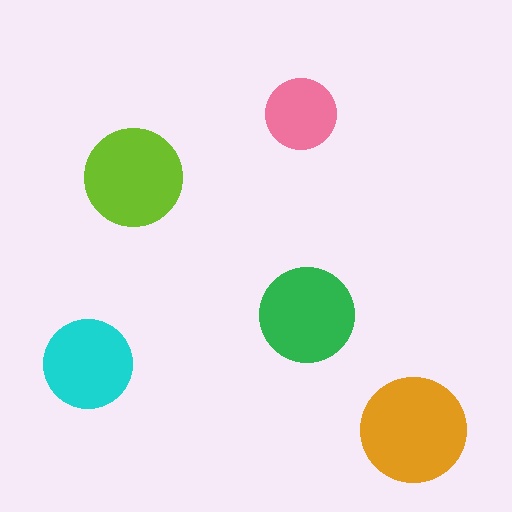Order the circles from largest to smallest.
the orange one, the lime one, the green one, the cyan one, the pink one.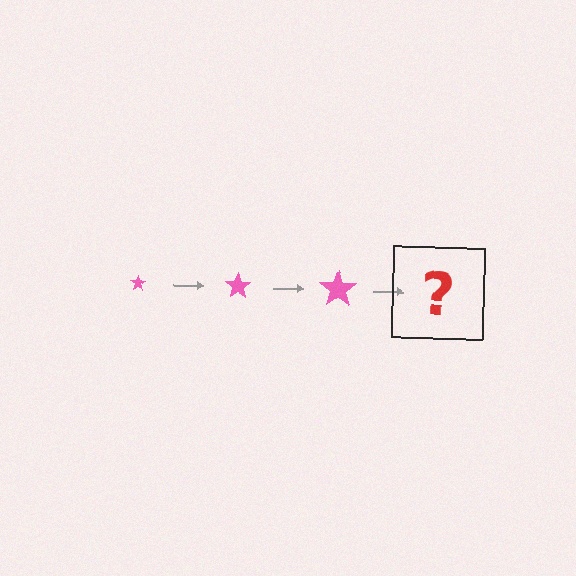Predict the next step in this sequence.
The next step is a pink star, larger than the previous one.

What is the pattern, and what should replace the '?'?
The pattern is that the star gets progressively larger each step. The '?' should be a pink star, larger than the previous one.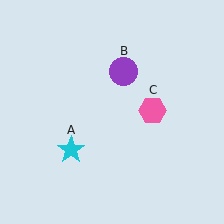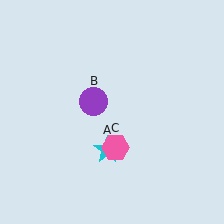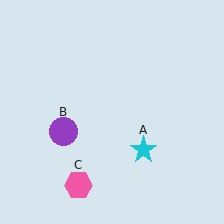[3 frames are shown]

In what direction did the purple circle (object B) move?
The purple circle (object B) moved down and to the left.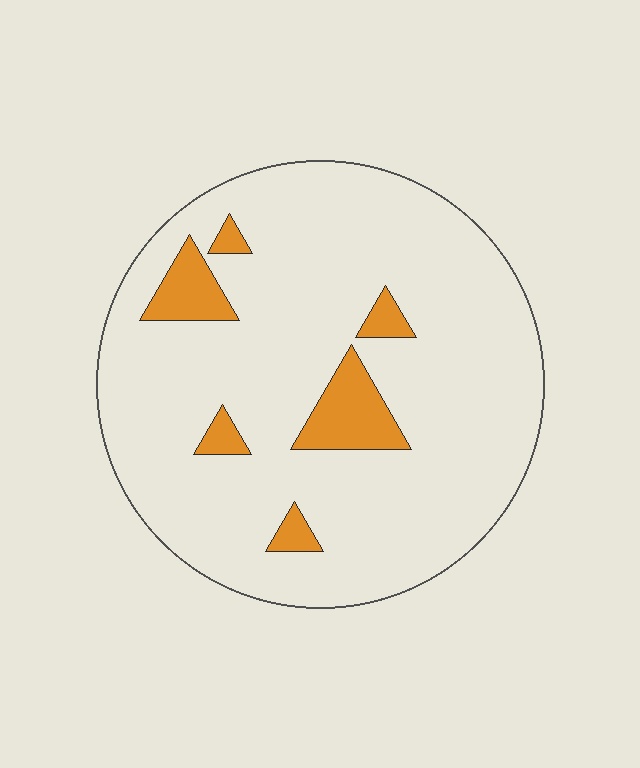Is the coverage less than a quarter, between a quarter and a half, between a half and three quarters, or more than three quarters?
Less than a quarter.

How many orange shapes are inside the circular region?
6.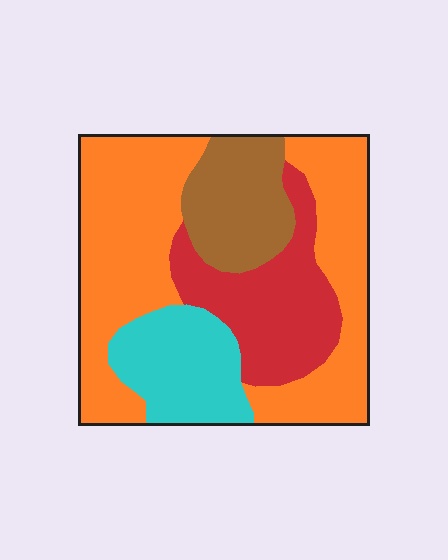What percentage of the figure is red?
Red takes up about one fifth (1/5) of the figure.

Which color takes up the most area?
Orange, at roughly 50%.